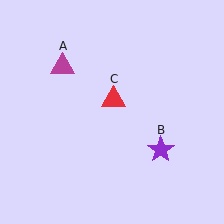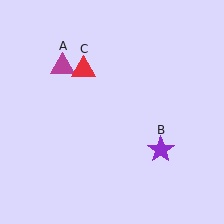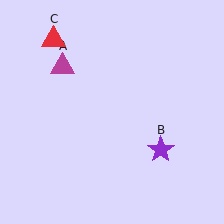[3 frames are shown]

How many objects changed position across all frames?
1 object changed position: red triangle (object C).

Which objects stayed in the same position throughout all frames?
Magenta triangle (object A) and purple star (object B) remained stationary.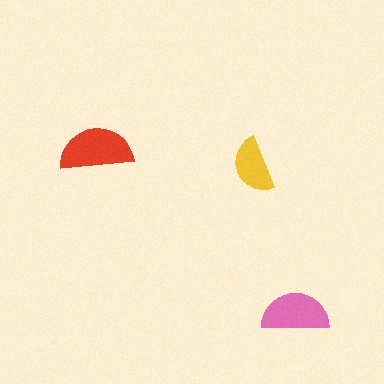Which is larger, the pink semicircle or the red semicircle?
The red one.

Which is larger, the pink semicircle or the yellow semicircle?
The pink one.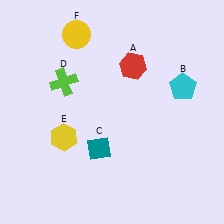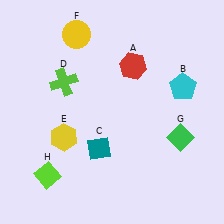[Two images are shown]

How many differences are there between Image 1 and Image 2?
There are 2 differences between the two images.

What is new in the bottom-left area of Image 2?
A lime diamond (H) was added in the bottom-left area of Image 2.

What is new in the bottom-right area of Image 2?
A green diamond (G) was added in the bottom-right area of Image 2.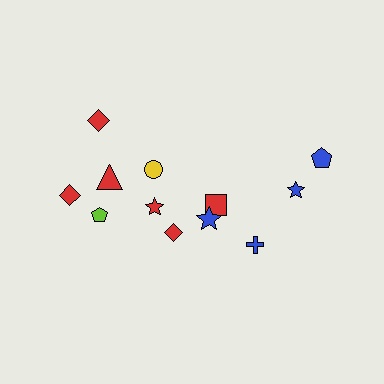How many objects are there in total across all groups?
There are 12 objects.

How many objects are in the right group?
There are 4 objects.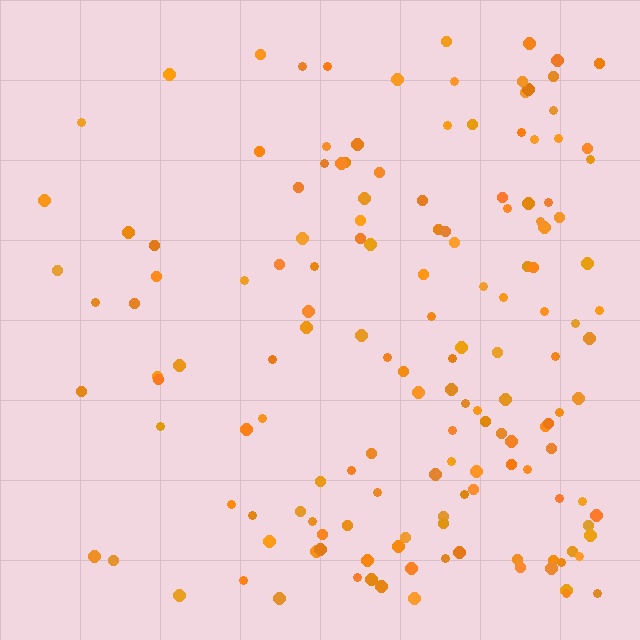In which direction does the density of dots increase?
From left to right, with the right side densest.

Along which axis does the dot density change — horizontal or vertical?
Horizontal.